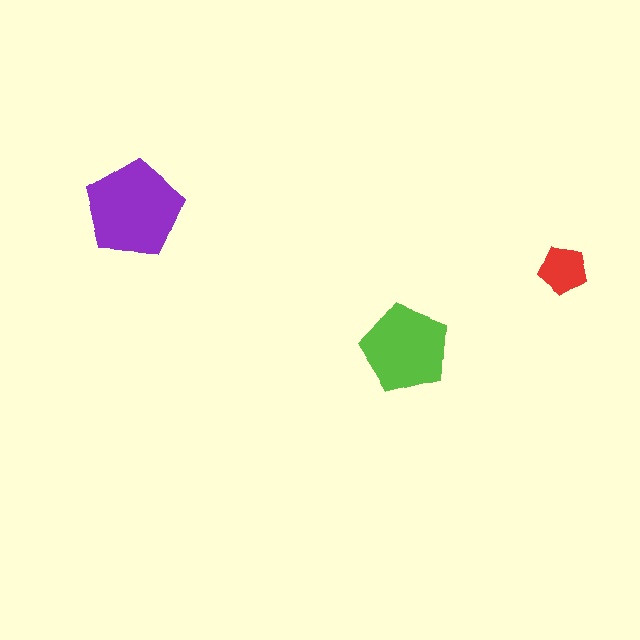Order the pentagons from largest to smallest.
the purple one, the lime one, the red one.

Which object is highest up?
The purple pentagon is topmost.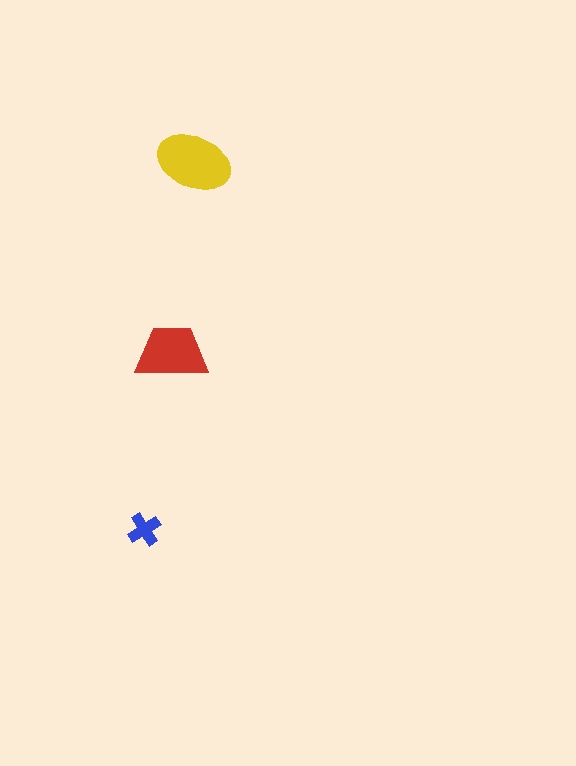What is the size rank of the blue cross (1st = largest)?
3rd.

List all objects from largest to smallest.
The yellow ellipse, the red trapezoid, the blue cross.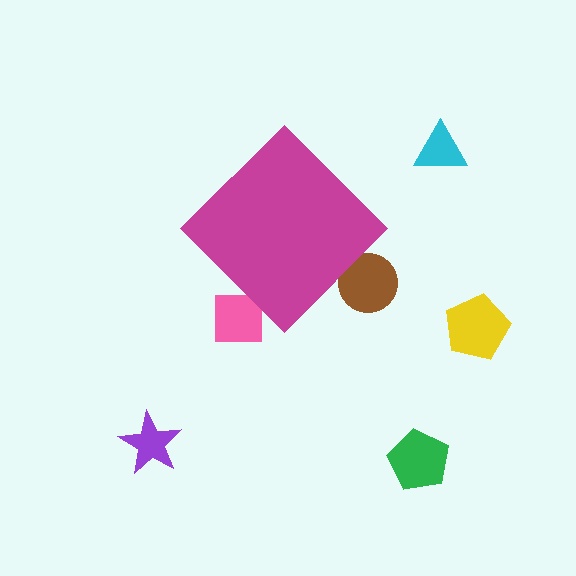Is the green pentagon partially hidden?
No, the green pentagon is fully visible.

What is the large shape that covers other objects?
A magenta diamond.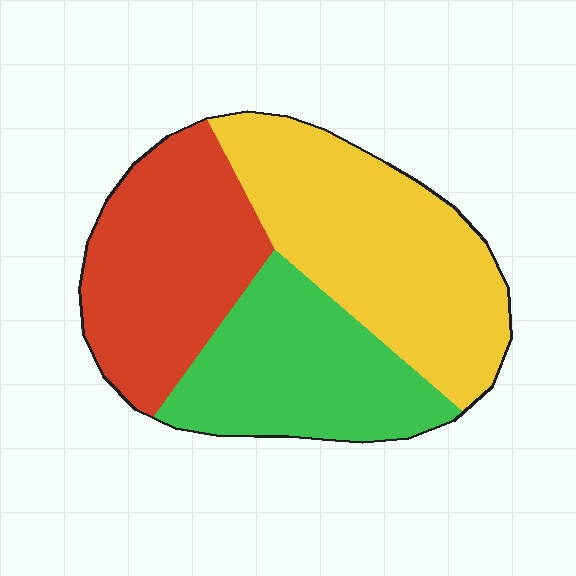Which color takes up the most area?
Yellow, at roughly 40%.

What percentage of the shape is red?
Red takes up between a quarter and a half of the shape.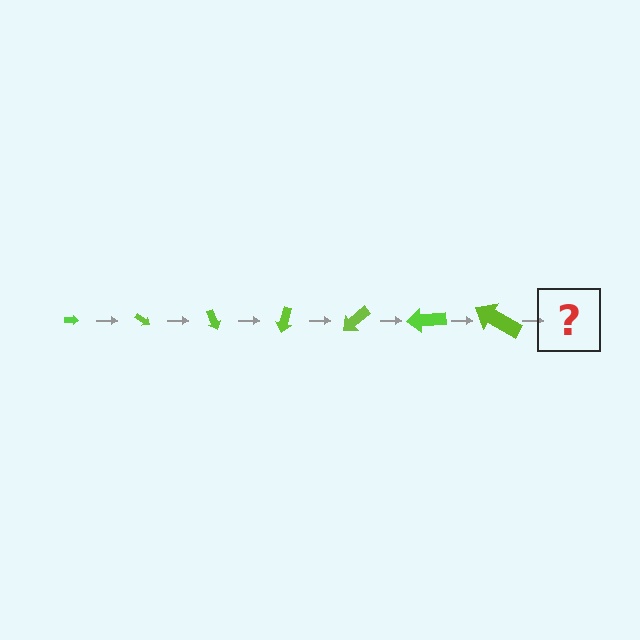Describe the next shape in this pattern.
It should be an arrow, larger than the previous one and rotated 245 degrees from the start.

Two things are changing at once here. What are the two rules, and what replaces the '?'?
The two rules are that the arrow grows larger each step and it rotates 35 degrees each step. The '?' should be an arrow, larger than the previous one and rotated 245 degrees from the start.